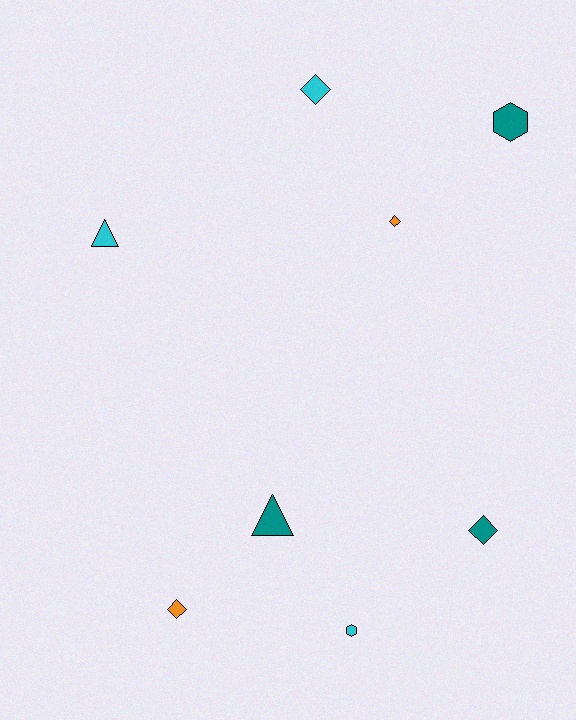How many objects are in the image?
There are 8 objects.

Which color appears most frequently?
Cyan, with 3 objects.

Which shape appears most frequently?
Diamond, with 4 objects.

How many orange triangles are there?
There are no orange triangles.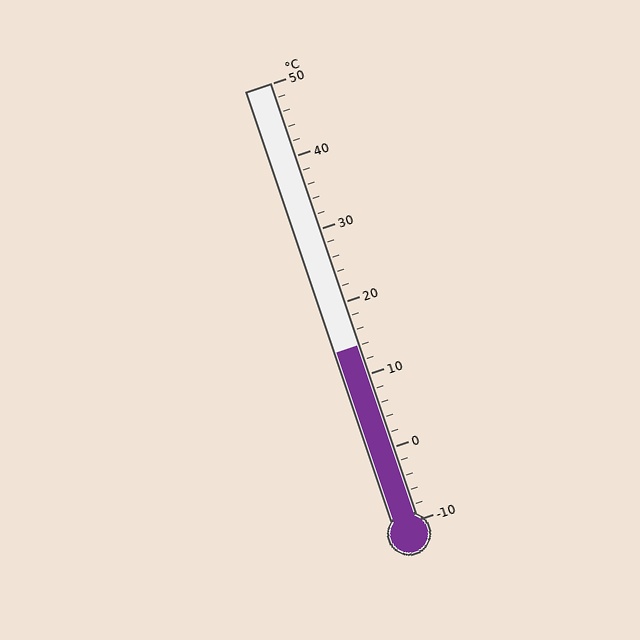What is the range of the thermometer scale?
The thermometer scale ranges from -10°C to 50°C.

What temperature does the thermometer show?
The thermometer shows approximately 14°C.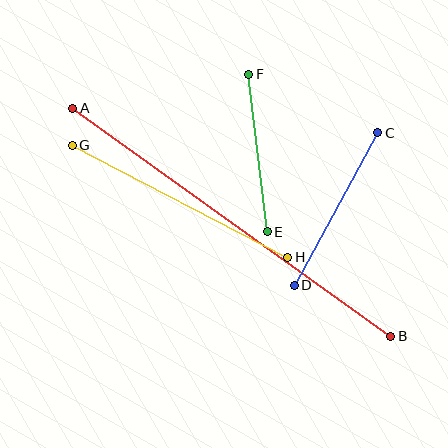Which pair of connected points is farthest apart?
Points A and B are farthest apart.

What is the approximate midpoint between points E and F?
The midpoint is at approximately (258, 153) pixels.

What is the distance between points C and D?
The distance is approximately 174 pixels.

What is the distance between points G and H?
The distance is approximately 243 pixels.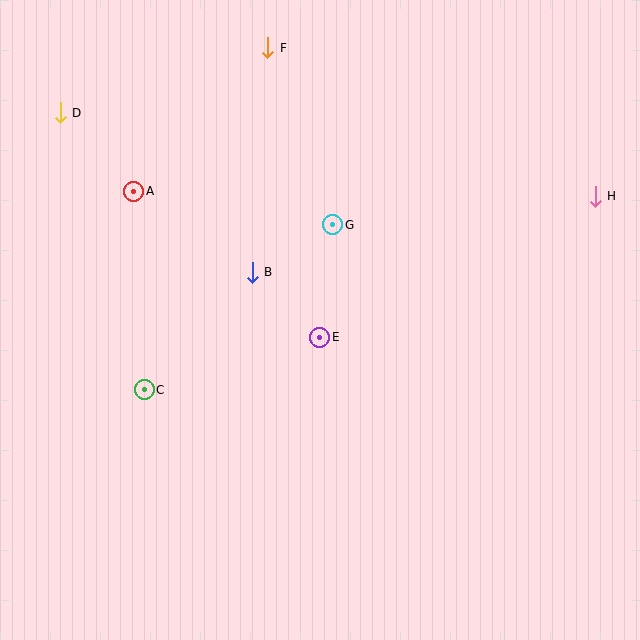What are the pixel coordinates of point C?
Point C is at (144, 390).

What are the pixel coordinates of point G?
Point G is at (333, 225).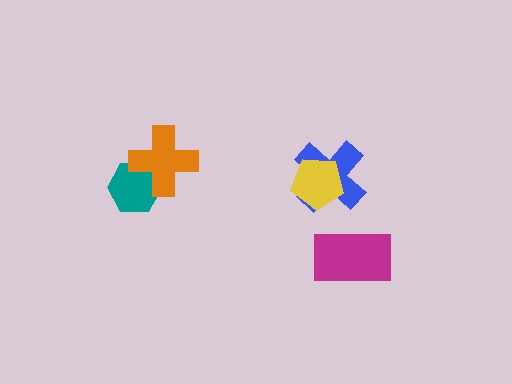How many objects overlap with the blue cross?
1 object overlaps with the blue cross.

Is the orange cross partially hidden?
No, no other shape covers it.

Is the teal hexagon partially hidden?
Yes, it is partially covered by another shape.